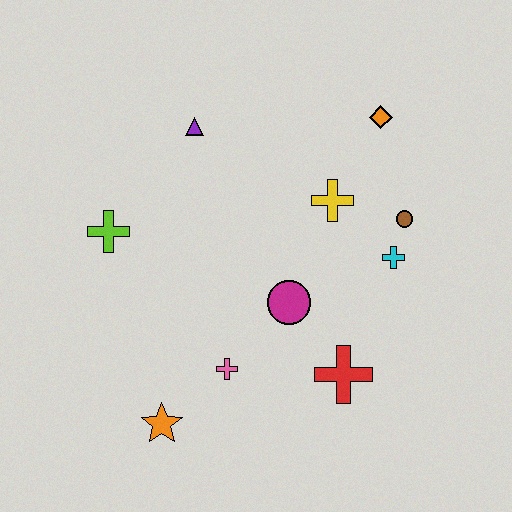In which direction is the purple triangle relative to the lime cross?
The purple triangle is above the lime cross.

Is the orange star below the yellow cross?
Yes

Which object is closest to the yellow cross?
The brown circle is closest to the yellow cross.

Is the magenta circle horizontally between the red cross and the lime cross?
Yes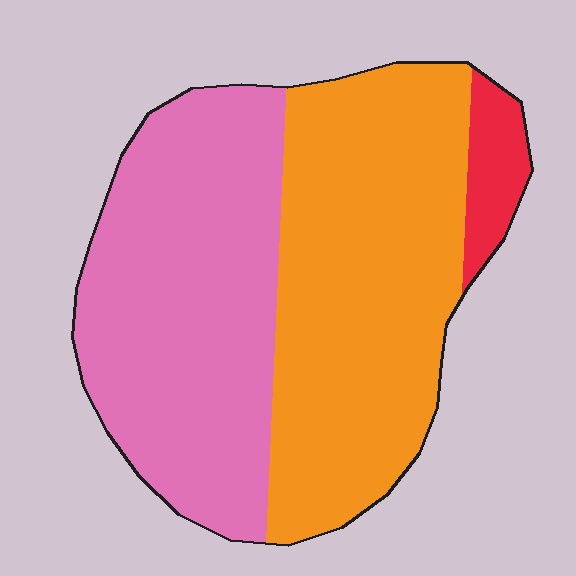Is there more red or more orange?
Orange.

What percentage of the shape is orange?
Orange covers 48% of the shape.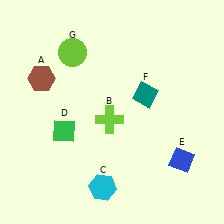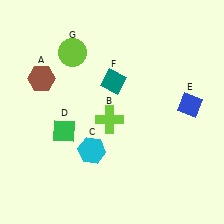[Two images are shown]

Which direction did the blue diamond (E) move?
The blue diamond (E) moved up.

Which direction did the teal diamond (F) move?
The teal diamond (F) moved left.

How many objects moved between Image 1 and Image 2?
3 objects moved between the two images.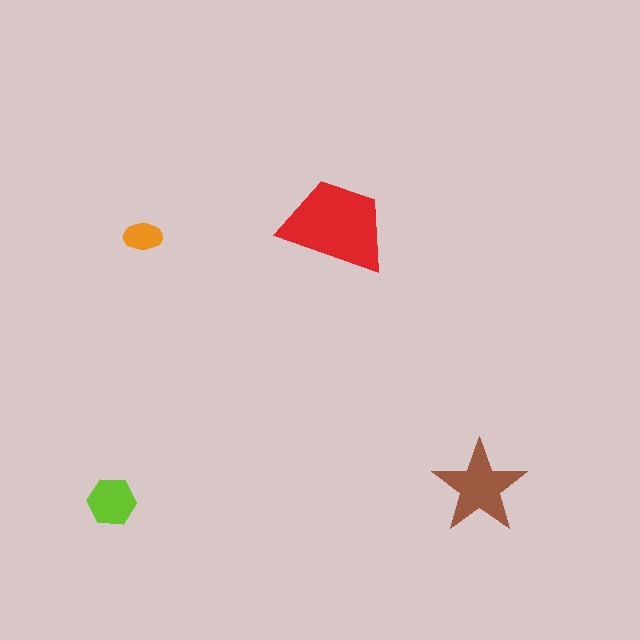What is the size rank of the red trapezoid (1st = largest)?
1st.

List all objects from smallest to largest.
The orange ellipse, the lime hexagon, the brown star, the red trapezoid.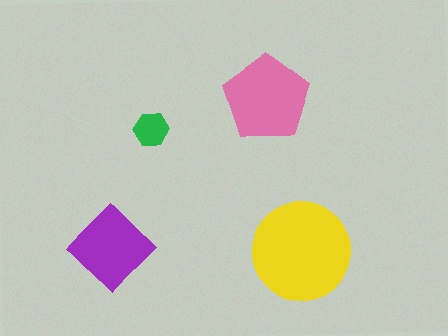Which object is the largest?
The yellow circle.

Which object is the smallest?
The green hexagon.